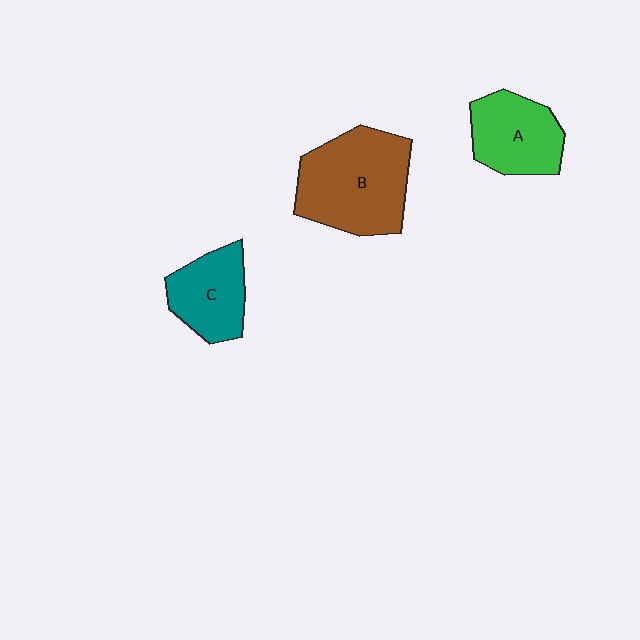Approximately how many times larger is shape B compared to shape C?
Approximately 1.7 times.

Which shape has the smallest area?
Shape C (teal).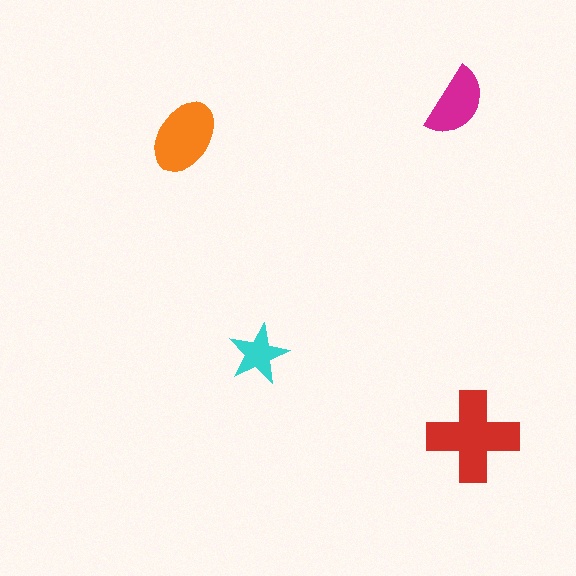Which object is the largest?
The red cross.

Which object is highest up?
The magenta semicircle is topmost.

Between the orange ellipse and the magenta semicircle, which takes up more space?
The orange ellipse.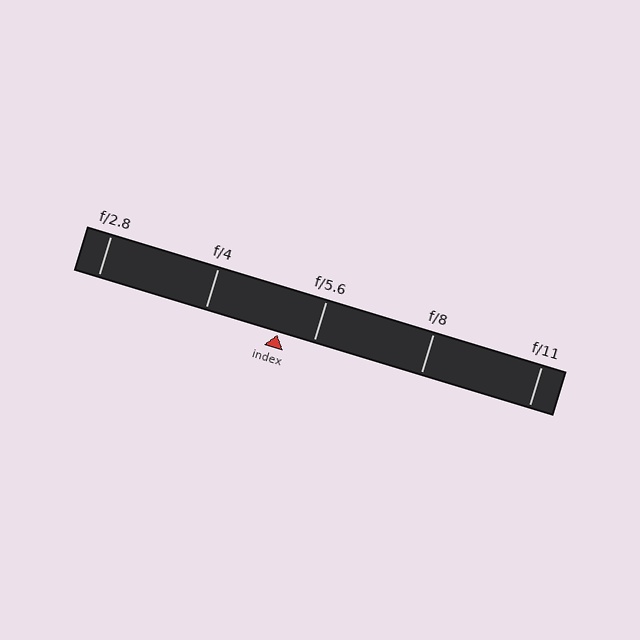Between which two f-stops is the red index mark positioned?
The index mark is between f/4 and f/5.6.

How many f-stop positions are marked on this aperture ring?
There are 5 f-stop positions marked.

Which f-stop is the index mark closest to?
The index mark is closest to f/5.6.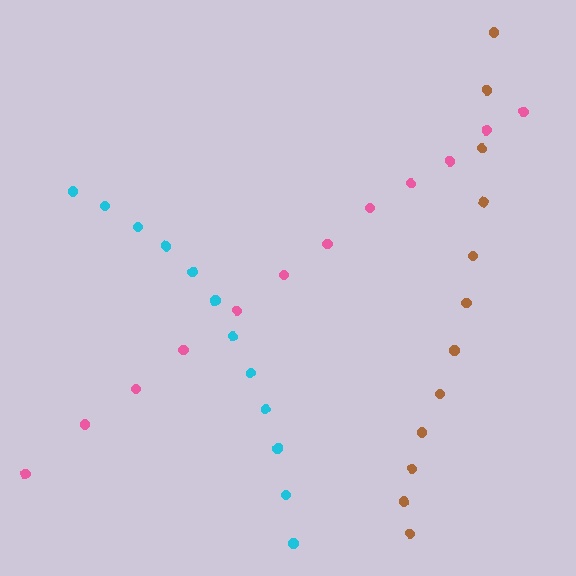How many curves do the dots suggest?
There are 3 distinct paths.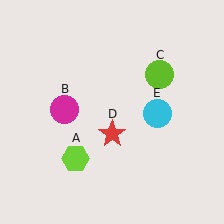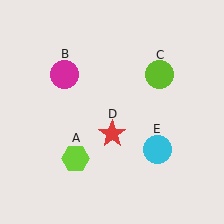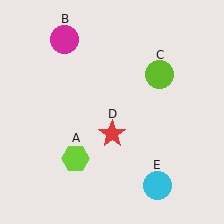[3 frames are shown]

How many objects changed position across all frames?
2 objects changed position: magenta circle (object B), cyan circle (object E).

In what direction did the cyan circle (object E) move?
The cyan circle (object E) moved down.